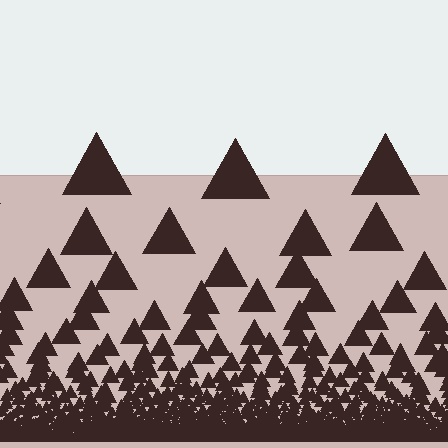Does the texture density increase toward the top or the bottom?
Density increases toward the bottom.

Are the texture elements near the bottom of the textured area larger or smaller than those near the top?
Smaller. The gradient is inverted — elements near the bottom are smaller and denser.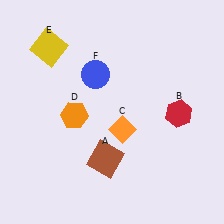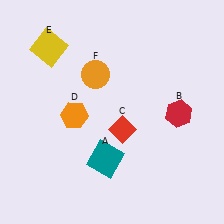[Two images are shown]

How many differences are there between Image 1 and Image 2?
There are 3 differences between the two images.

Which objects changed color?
A changed from brown to teal. C changed from orange to red. F changed from blue to orange.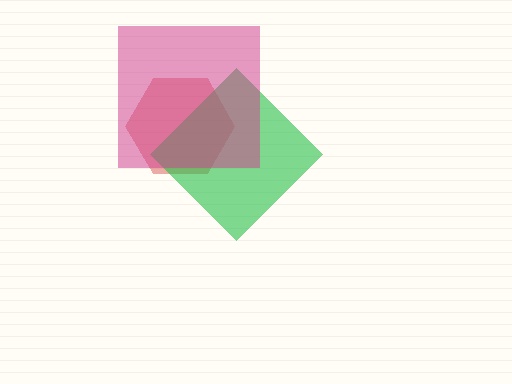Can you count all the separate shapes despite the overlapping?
Yes, there are 3 separate shapes.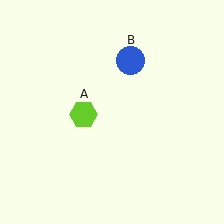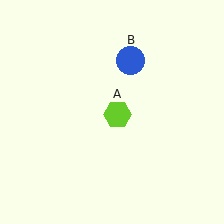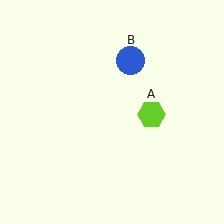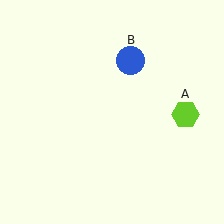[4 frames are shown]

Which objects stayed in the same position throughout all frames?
Blue circle (object B) remained stationary.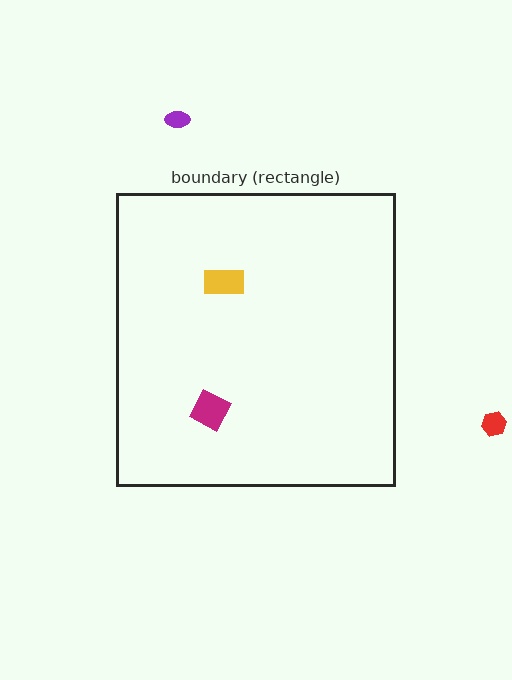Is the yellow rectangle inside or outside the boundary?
Inside.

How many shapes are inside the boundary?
2 inside, 2 outside.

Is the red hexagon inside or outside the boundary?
Outside.